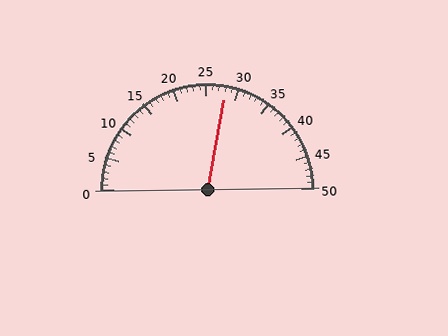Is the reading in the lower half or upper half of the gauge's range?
The reading is in the upper half of the range (0 to 50).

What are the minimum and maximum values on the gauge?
The gauge ranges from 0 to 50.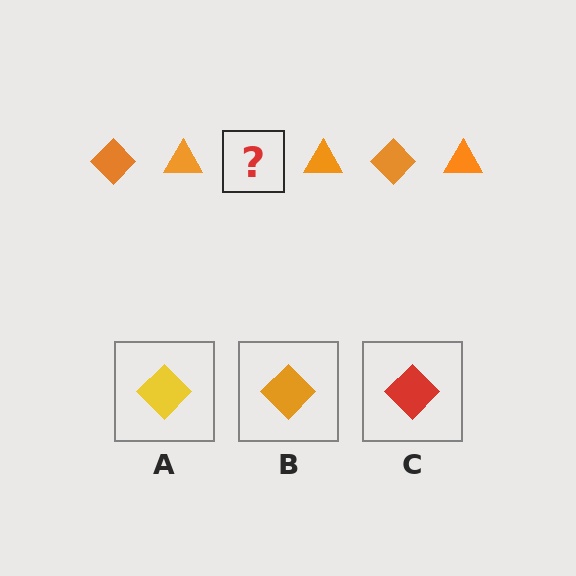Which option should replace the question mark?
Option B.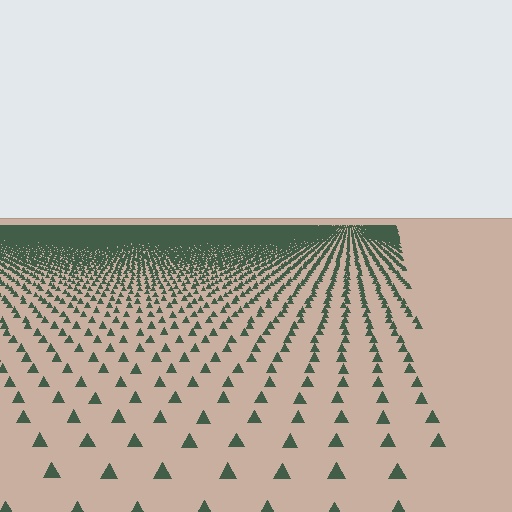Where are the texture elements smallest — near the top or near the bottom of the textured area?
Near the top.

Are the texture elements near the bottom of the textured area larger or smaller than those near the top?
Larger. Near the bottom, elements are closer to the viewer and appear at a bigger on-screen size.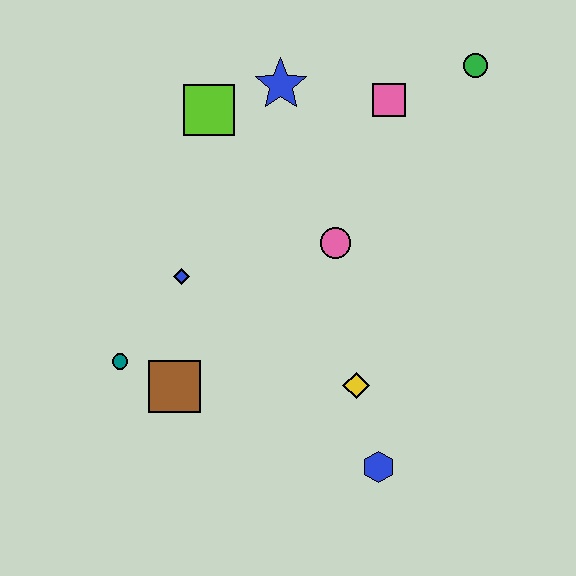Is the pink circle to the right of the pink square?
No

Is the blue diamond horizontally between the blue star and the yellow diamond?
No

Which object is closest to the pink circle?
The yellow diamond is closest to the pink circle.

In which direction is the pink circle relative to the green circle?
The pink circle is below the green circle.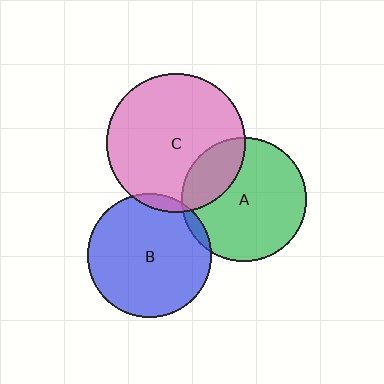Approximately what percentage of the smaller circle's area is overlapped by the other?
Approximately 5%.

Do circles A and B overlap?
Yes.